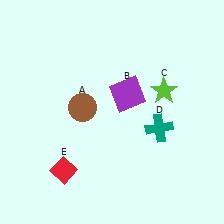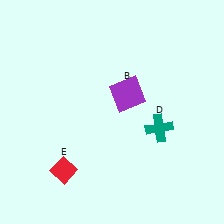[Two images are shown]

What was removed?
The brown circle (A), the lime star (C) were removed in Image 2.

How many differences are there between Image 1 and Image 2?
There are 2 differences between the two images.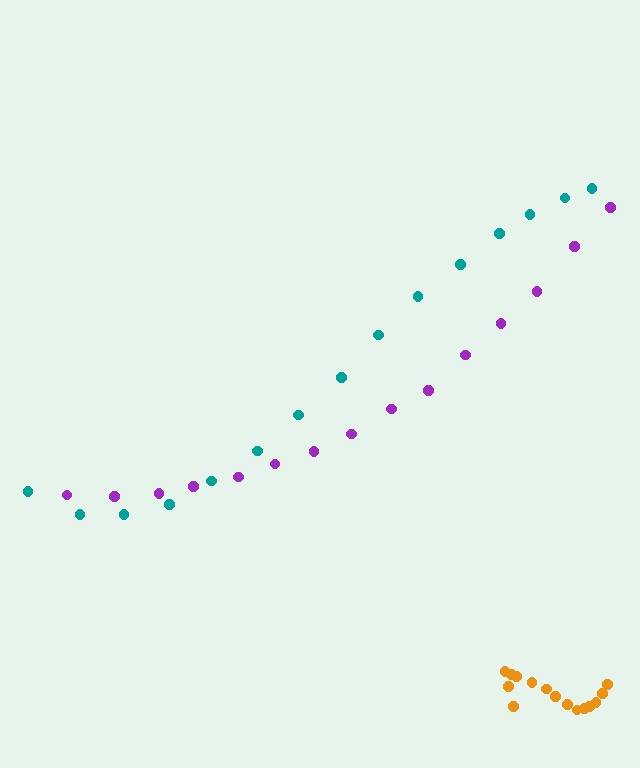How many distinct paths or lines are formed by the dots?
There are 3 distinct paths.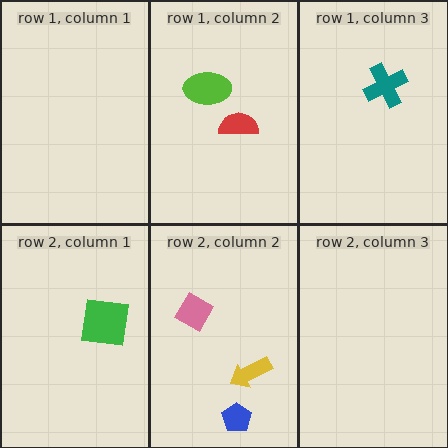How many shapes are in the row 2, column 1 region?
1.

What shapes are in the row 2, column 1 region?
The green square.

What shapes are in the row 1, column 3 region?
The teal cross.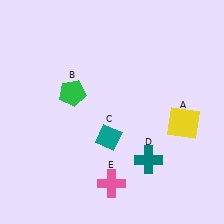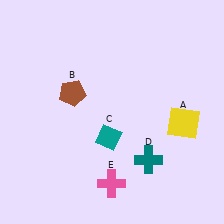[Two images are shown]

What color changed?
The pentagon (B) changed from green in Image 1 to brown in Image 2.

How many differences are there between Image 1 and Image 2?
There is 1 difference between the two images.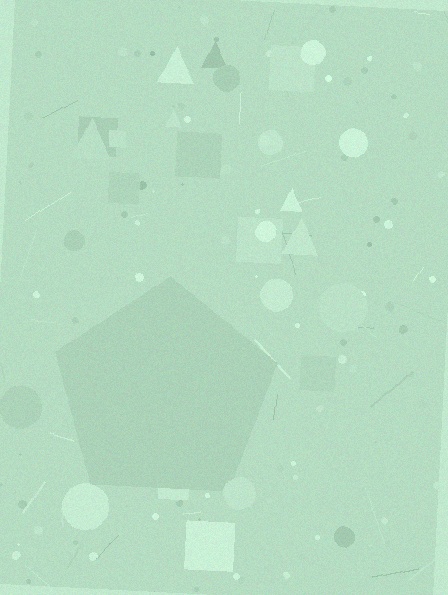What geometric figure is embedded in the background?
A pentagon is embedded in the background.